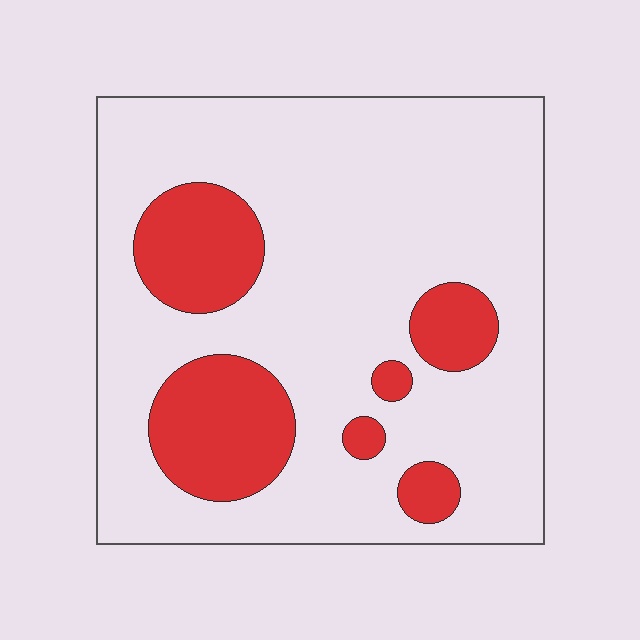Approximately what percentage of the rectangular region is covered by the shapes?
Approximately 20%.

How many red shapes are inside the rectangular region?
6.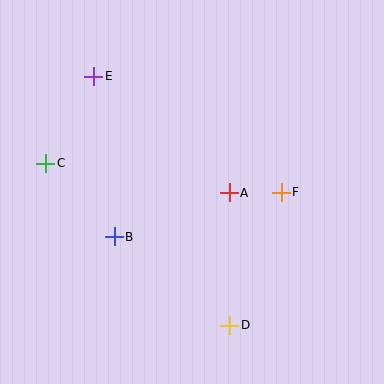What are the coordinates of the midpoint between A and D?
The midpoint between A and D is at (230, 259).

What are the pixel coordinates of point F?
Point F is at (281, 192).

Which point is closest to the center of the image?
Point A at (229, 193) is closest to the center.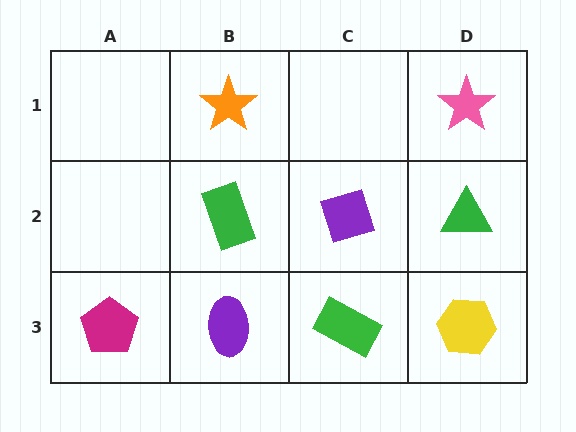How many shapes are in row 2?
3 shapes.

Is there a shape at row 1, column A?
No, that cell is empty.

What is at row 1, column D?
A pink star.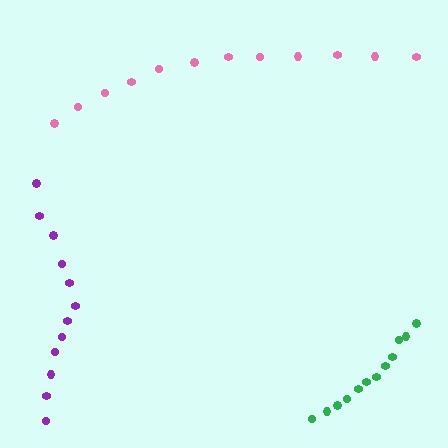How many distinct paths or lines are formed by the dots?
There are 3 distinct paths.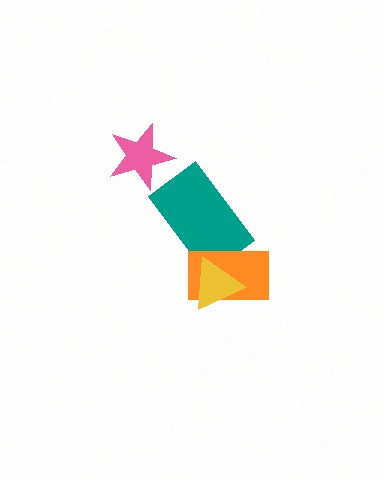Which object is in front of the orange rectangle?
The yellow triangle is in front of the orange rectangle.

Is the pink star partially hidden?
No, no other shape covers it.